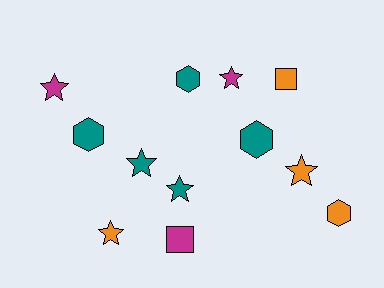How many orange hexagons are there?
There is 1 orange hexagon.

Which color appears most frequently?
Teal, with 5 objects.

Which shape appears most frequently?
Star, with 6 objects.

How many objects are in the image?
There are 12 objects.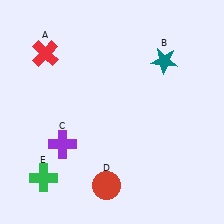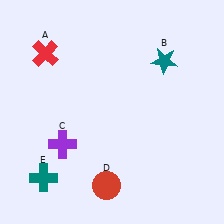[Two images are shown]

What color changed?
The cross (E) changed from green in Image 1 to teal in Image 2.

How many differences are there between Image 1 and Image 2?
There is 1 difference between the two images.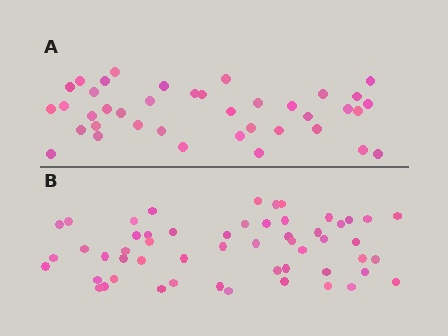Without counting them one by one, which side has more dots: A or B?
Region B (the bottom region) has more dots.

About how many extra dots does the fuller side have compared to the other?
Region B has approximately 15 more dots than region A.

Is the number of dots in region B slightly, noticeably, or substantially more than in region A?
Region B has noticeably more, but not dramatically so. The ratio is roughly 1.4 to 1.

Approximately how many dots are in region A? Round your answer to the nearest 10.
About 40 dots. (The exact count is 39, which rounds to 40.)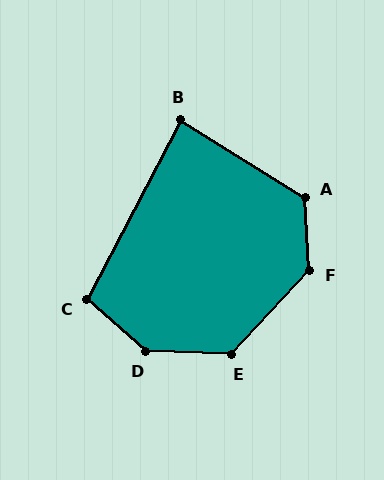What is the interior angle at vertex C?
Approximately 104 degrees (obtuse).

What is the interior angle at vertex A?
Approximately 125 degrees (obtuse).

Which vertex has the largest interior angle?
D, at approximately 140 degrees.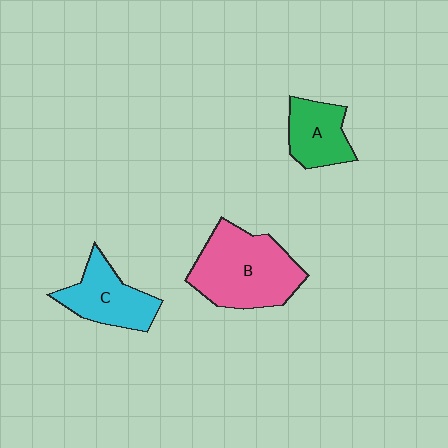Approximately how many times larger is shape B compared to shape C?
Approximately 1.6 times.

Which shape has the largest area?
Shape B (pink).